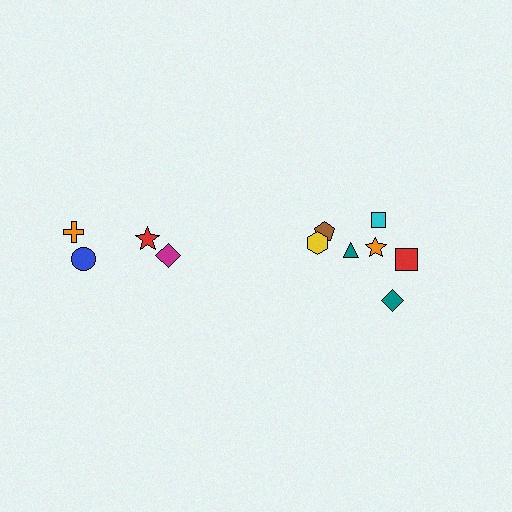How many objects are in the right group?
There are 7 objects.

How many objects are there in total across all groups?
There are 11 objects.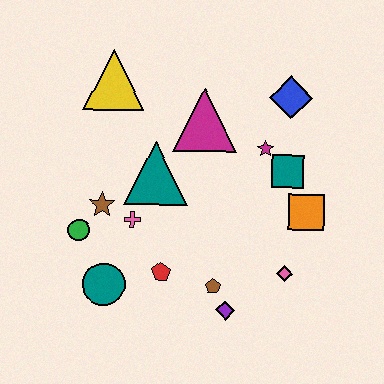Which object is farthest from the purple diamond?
The yellow triangle is farthest from the purple diamond.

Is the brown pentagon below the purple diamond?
No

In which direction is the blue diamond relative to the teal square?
The blue diamond is above the teal square.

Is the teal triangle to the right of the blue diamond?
No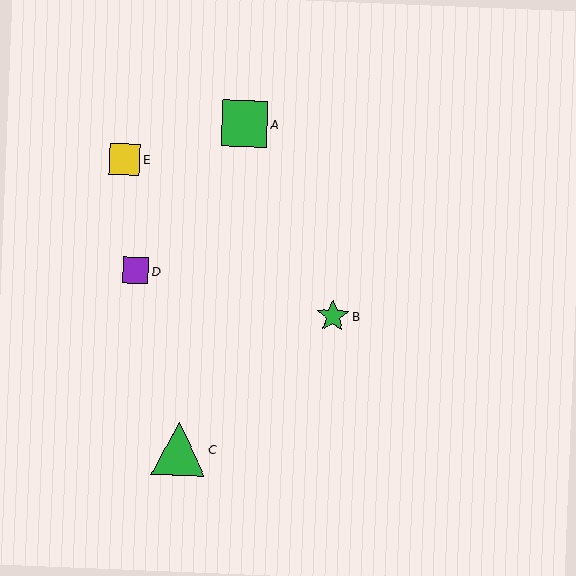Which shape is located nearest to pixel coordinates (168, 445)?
The green triangle (labeled C) at (179, 448) is nearest to that location.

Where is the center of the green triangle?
The center of the green triangle is at (179, 448).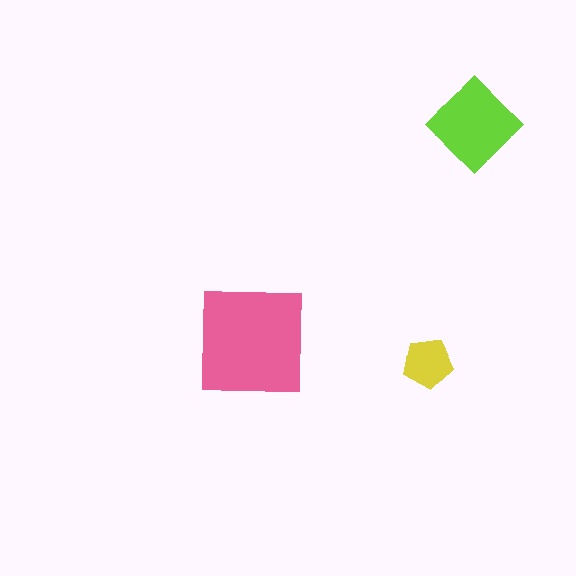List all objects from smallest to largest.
The yellow pentagon, the lime diamond, the pink square.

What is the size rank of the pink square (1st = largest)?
1st.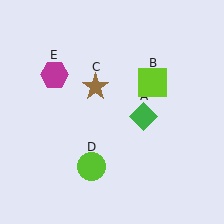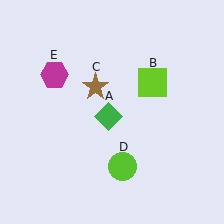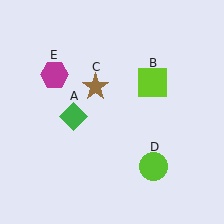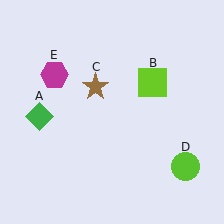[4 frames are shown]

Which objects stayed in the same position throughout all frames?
Lime square (object B) and brown star (object C) and magenta hexagon (object E) remained stationary.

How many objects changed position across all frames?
2 objects changed position: green diamond (object A), lime circle (object D).